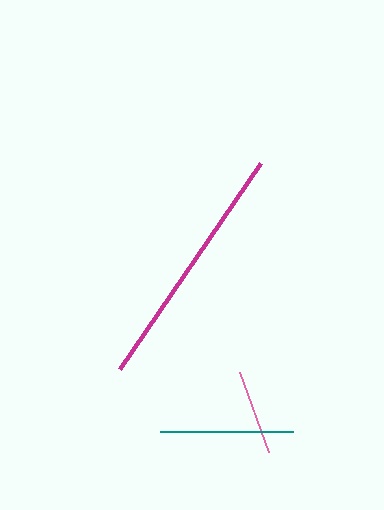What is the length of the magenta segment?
The magenta segment is approximately 250 pixels long.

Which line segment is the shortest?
The pink line is the shortest at approximately 84 pixels.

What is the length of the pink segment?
The pink segment is approximately 84 pixels long.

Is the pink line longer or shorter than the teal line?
The teal line is longer than the pink line.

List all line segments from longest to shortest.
From longest to shortest: magenta, teal, pink.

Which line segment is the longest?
The magenta line is the longest at approximately 250 pixels.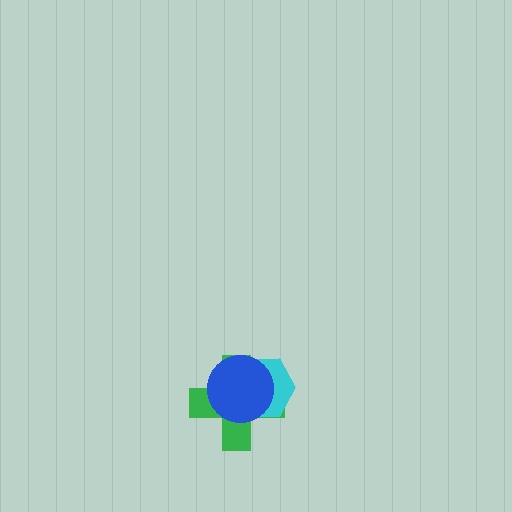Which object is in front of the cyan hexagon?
The blue circle is in front of the cyan hexagon.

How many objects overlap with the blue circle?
2 objects overlap with the blue circle.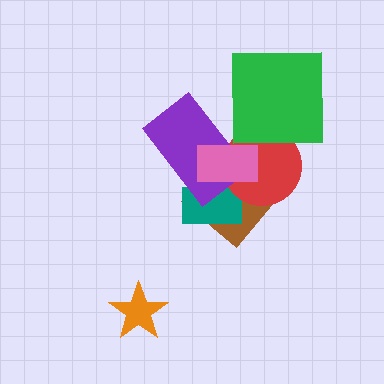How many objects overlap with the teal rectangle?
3 objects overlap with the teal rectangle.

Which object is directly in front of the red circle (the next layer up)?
The purple rectangle is directly in front of the red circle.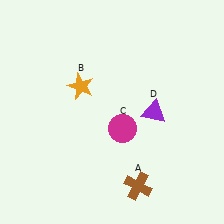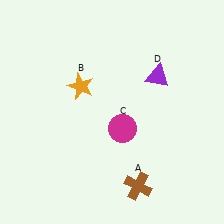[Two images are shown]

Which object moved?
The purple triangle (D) moved up.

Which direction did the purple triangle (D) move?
The purple triangle (D) moved up.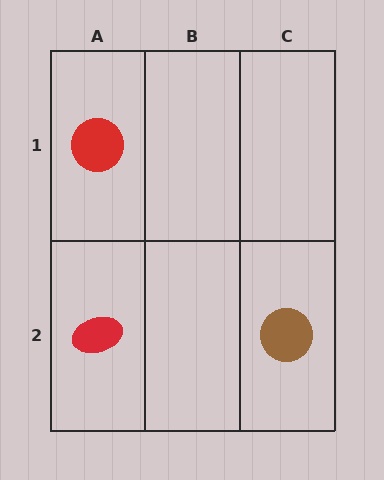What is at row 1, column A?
A red circle.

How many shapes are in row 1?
1 shape.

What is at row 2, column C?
A brown circle.